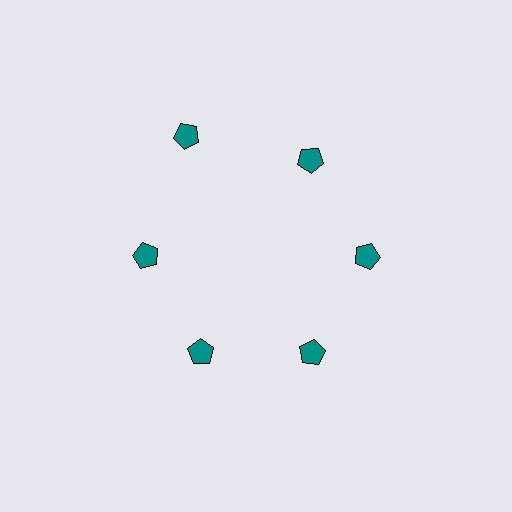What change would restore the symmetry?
The symmetry would be restored by moving it inward, back onto the ring so that all 6 pentagons sit at equal angles and equal distance from the center.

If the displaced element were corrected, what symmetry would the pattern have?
It would have 6-fold rotational symmetry — the pattern would map onto itself every 60 degrees.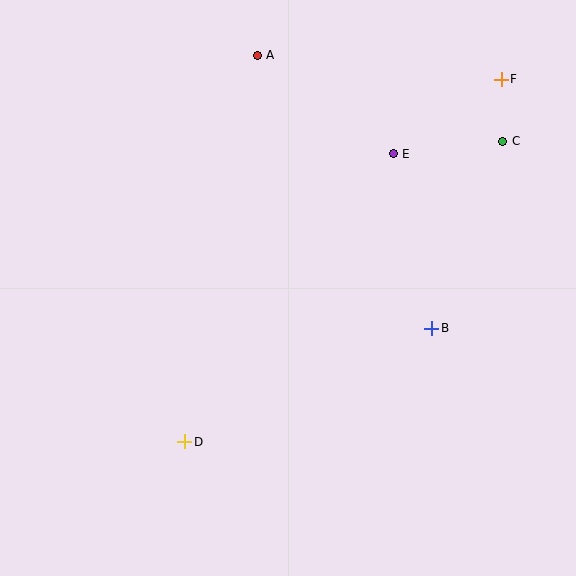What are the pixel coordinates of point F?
Point F is at (501, 79).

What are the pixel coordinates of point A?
Point A is at (257, 55).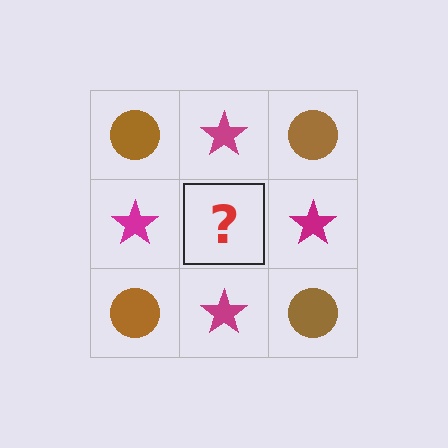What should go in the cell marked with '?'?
The missing cell should contain a brown circle.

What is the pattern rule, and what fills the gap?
The rule is that it alternates brown circle and magenta star in a checkerboard pattern. The gap should be filled with a brown circle.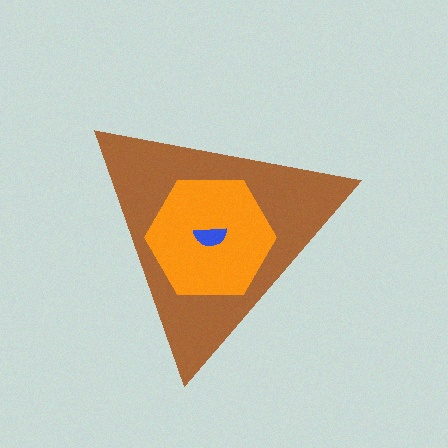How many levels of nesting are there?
3.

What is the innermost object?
The blue semicircle.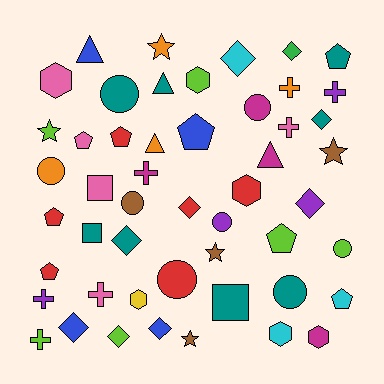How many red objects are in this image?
There are 6 red objects.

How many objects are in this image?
There are 50 objects.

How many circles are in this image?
There are 8 circles.